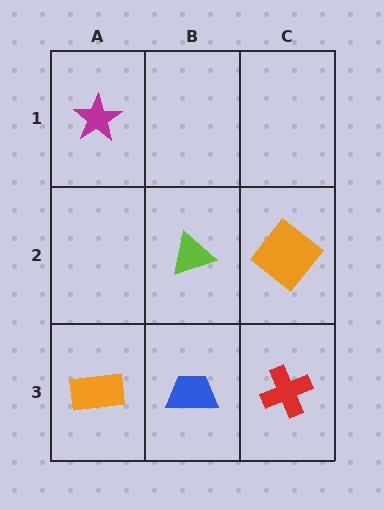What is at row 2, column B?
A lime triangle.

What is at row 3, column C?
A red cross.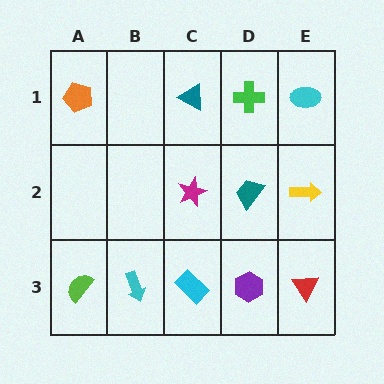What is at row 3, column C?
A cyan rectangle.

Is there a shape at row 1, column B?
No, that cell is empty.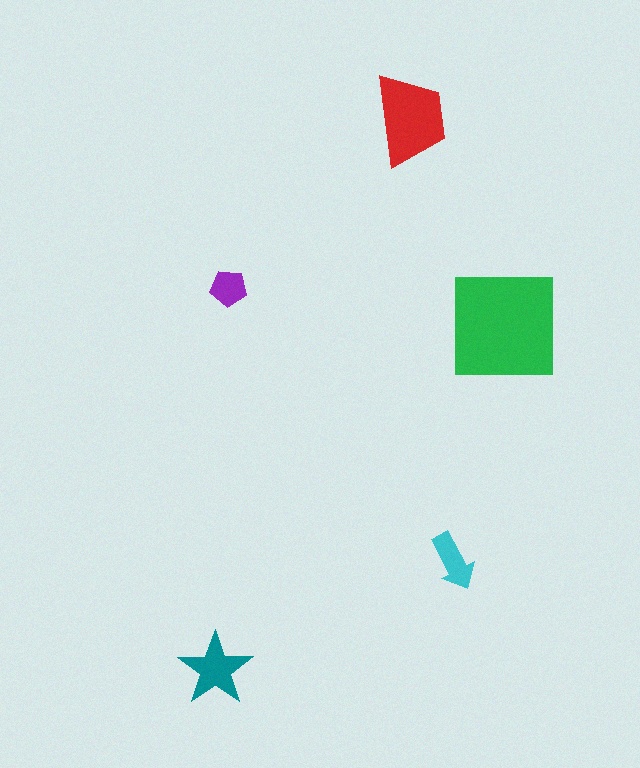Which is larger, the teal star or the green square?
The green square.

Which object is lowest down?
The teal star is bottommost.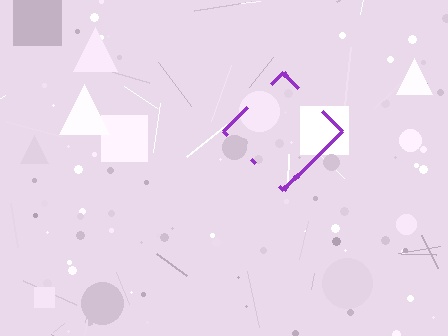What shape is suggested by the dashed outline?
The dashed outline suggests a diamond.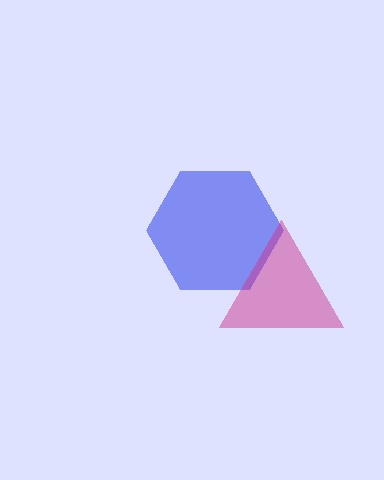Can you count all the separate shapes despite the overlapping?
Yes, there are 2 separate shapes.